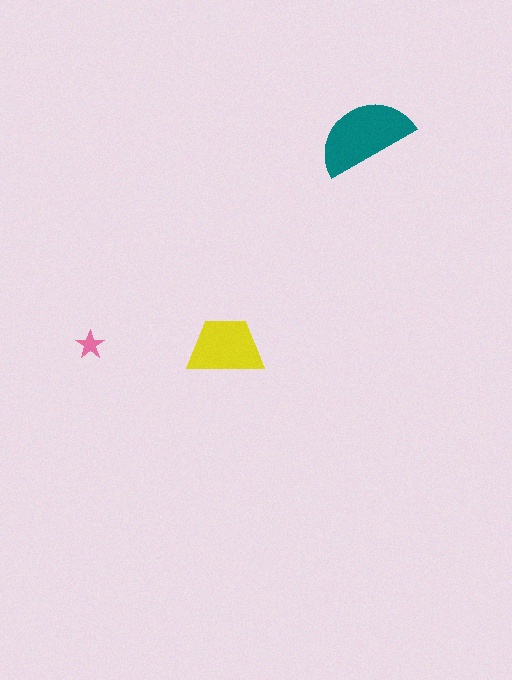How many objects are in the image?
There are 3 objects in the image.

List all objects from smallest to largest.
The pink star, the yellow trapezoid, the teal semicircle.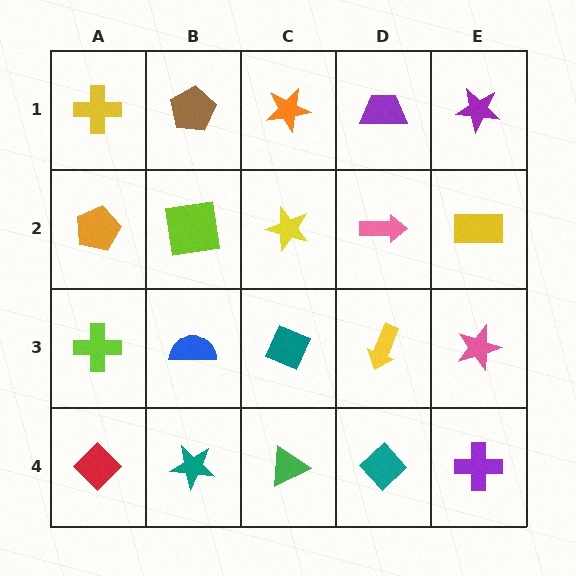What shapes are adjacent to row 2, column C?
An orange star (row 1, column C), a teal diamond (row 3, column C), a lime square (row 2, column B), a pink arrow (row 2, column D).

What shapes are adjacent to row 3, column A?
An orange pentagon (row 2, column A), a red diamond (row 4, column A), a blue semicircle (row 3, column B).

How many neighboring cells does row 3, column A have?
3.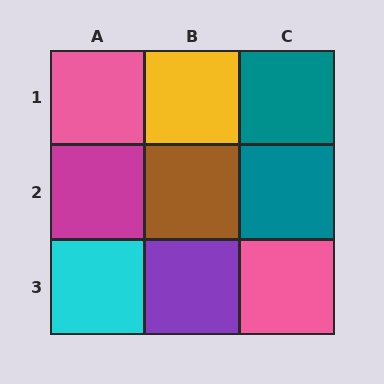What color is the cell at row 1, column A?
Pink.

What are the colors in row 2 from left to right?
Magenta, brown, teal.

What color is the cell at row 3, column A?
Cyan.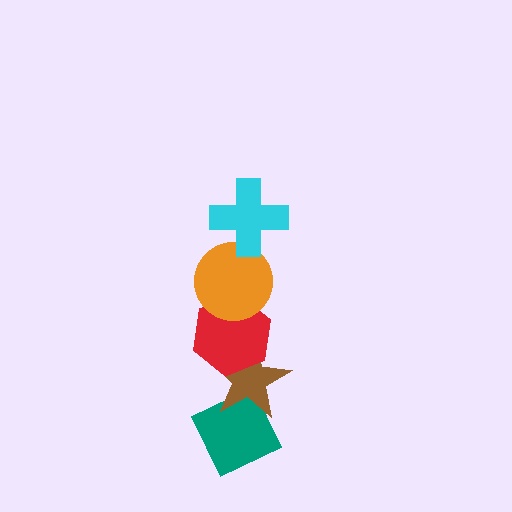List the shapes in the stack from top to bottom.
From top to bottom: the cyan cross, the orange circle, the red hexagon, the brown star, the teal diamond.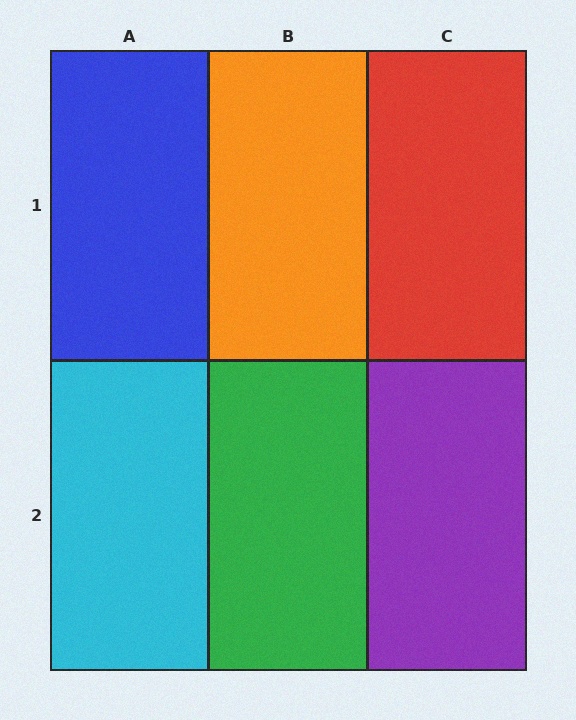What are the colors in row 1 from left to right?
Blue, orange, red.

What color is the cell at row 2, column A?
Cyan.